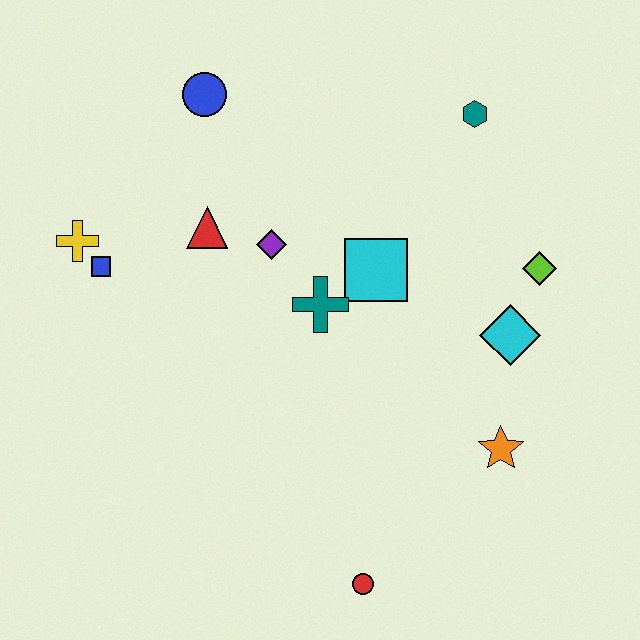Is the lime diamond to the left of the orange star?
No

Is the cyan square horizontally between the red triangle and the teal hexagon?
Yes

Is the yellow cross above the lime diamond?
Yes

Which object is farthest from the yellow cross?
The orange star is farthest from the yellow cross.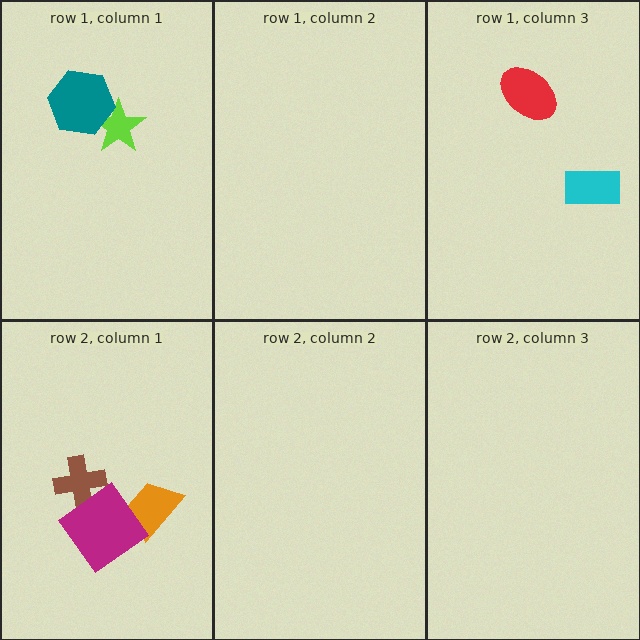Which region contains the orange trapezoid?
The row 2, column 1 region.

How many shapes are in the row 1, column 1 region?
2.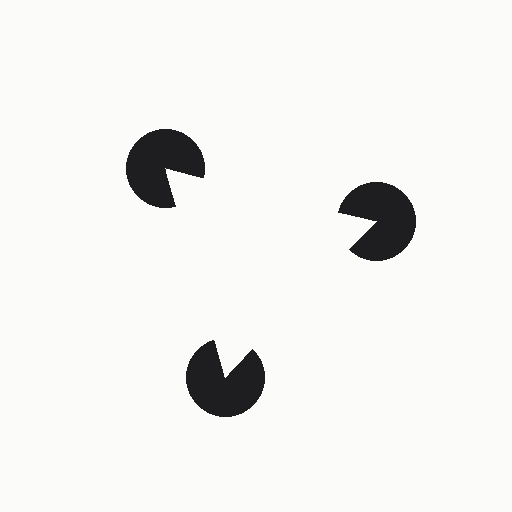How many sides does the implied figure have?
3 sides.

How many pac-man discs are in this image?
There are 3 — one at each vertex of the illusory triangle.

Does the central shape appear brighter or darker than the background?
It typically appears slightly brighter than the background, even though no actual brightness change is drawn.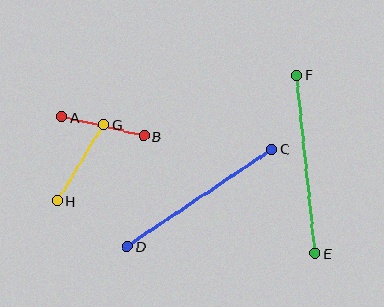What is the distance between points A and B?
The distance is approximately 84 pixels.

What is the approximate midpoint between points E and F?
The midpoint is at approximately (306, 164) pixels.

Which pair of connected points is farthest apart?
Points E and F are farthest apart.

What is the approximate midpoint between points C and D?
The midpoint is at approximately (200, 198) pixels.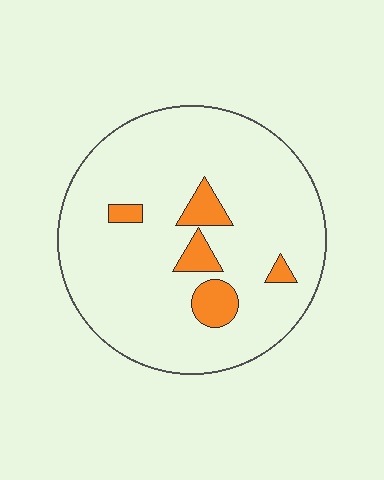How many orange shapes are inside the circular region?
5.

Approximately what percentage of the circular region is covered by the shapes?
Approximately 10%.